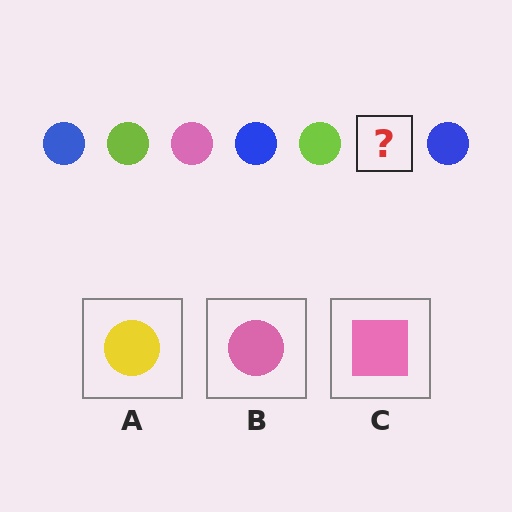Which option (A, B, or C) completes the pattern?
B.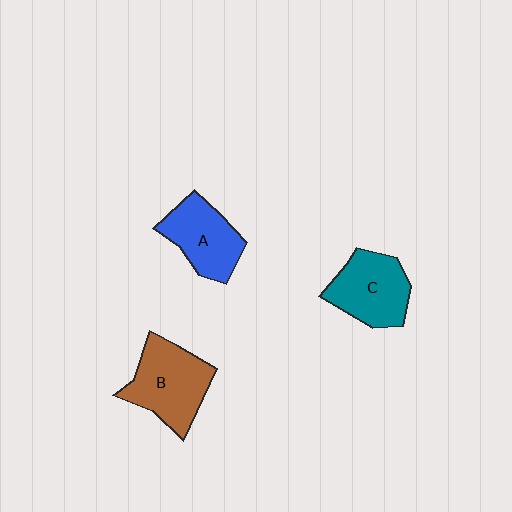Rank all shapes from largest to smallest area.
From largest to smallest: B (brown), C (teal), A (blue).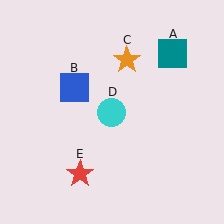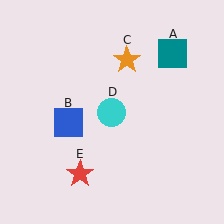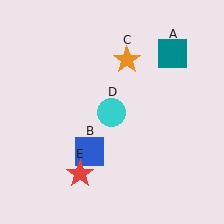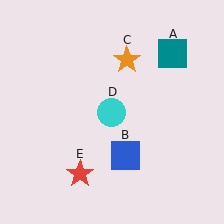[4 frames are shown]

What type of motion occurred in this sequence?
The blue square (object B) rotated counterclockwise around the center of the scene.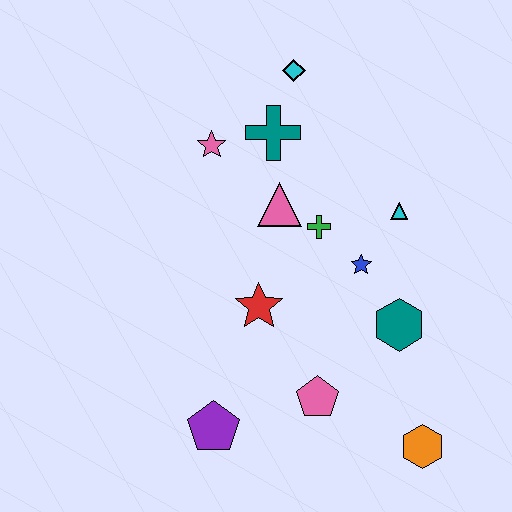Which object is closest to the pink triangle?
The green cross is closest to the pink triangle.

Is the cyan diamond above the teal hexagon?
Yes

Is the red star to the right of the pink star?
Yes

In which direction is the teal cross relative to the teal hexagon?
The teal cross is above the teal hexagon.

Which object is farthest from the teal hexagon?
The cyan diamond is farthest from the teal hexagon.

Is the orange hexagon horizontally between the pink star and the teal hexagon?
No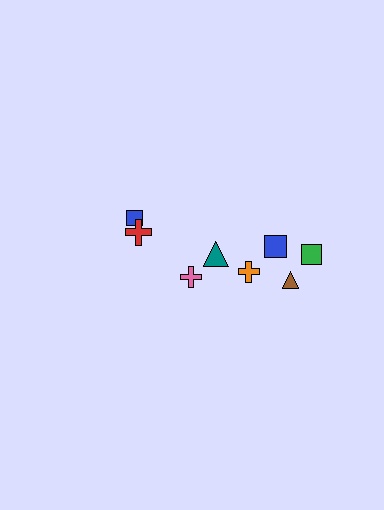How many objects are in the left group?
There are 3 objects.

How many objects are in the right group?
There are 5 objects.